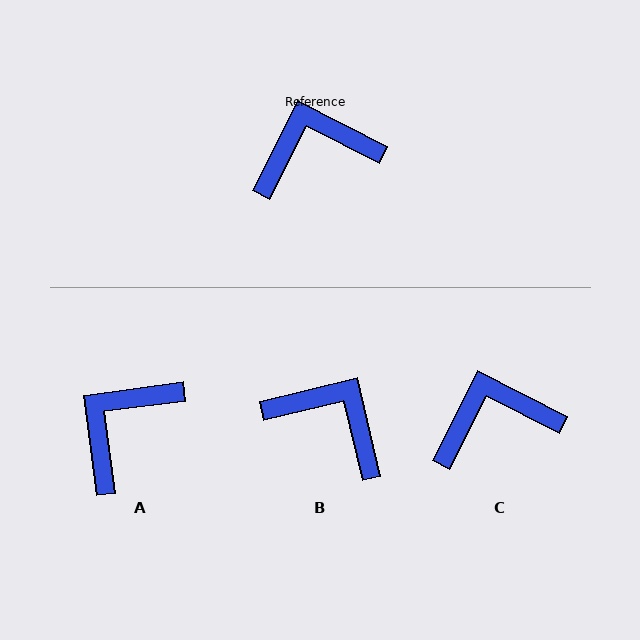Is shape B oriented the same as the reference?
No, it is off by about 50 degrees.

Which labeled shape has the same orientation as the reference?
C.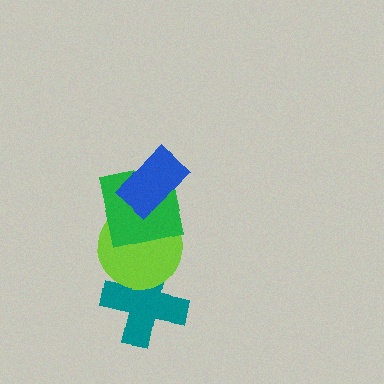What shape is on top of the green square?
The blue rectangle is on top of the green square.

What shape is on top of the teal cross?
The lime circle is on top of the teal cross.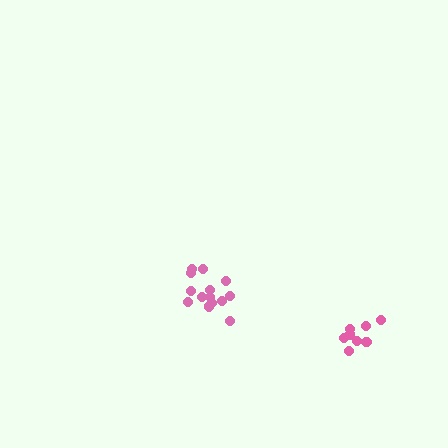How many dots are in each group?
Group 1: 14 dots, Group 2: 9 dots (23 total).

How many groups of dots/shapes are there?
There are 2 groups.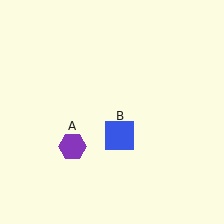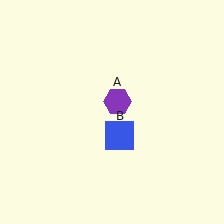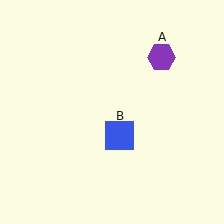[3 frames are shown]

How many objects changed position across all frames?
1 object changed position: purple hexagon (object A).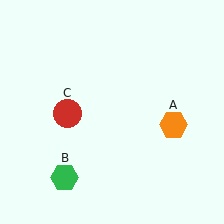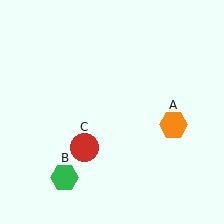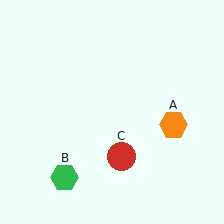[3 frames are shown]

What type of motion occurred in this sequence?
The red circle (object C) rotated counterclockwise around the center of the scene.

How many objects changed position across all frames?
1 object changed position: red circle (object C).